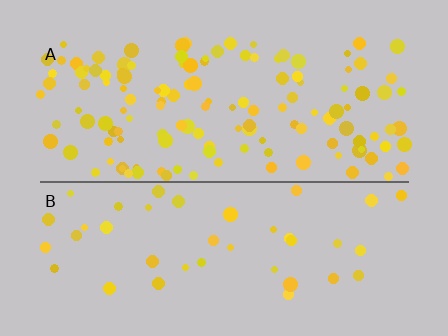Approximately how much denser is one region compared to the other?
Approximately 3.2× — region A over region B.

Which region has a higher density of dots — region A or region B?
A (the top).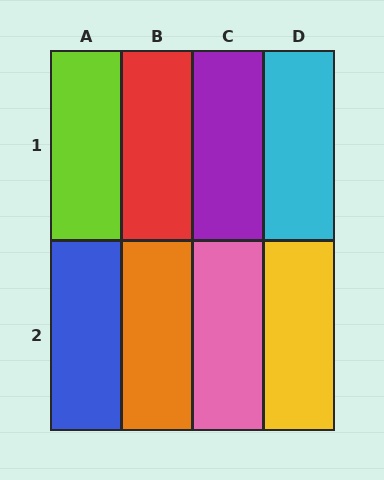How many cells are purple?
1 cell is purple.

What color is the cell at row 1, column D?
Cyan.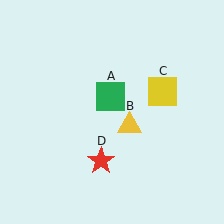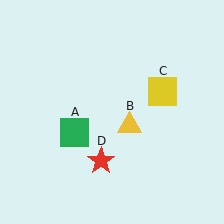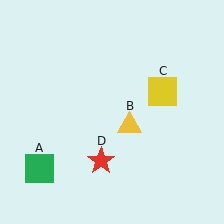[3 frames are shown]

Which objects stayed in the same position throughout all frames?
Yellow triangle (object B) and yellow square (object C) and red star (object D) remained stationary.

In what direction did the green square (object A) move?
The green square (object A) moved down and to the left.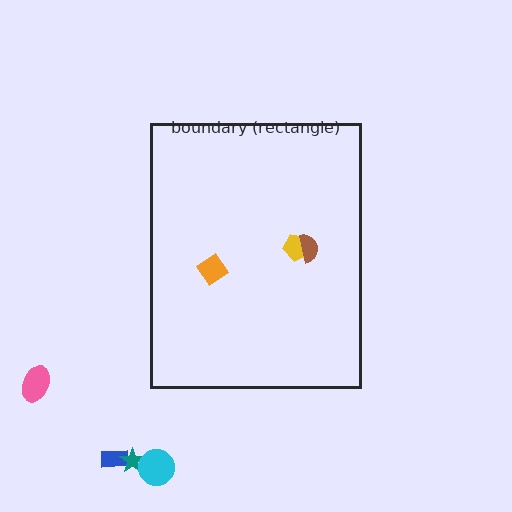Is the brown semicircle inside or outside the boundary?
Inside.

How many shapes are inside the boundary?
3 inside, 4 outside.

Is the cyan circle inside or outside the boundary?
Outside.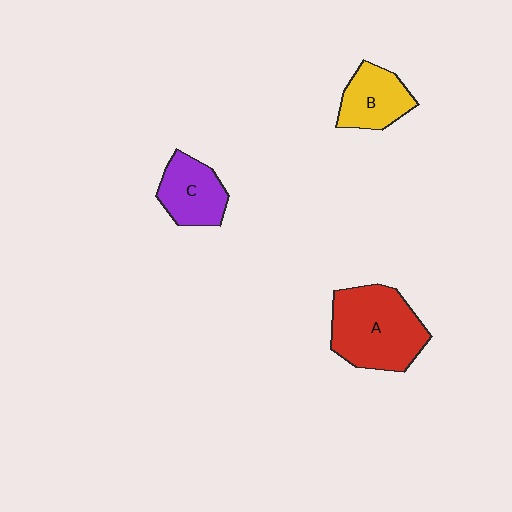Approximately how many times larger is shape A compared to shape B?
Approximately 1.8 times.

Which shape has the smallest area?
Shape B (yellow).